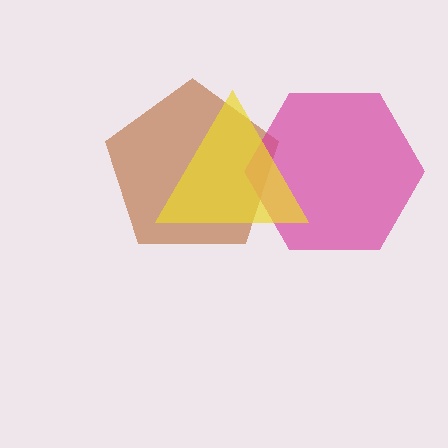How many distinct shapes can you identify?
There are 3 distinct shapes: a brown pentagon, a magenta hexagon, a yellow triangle.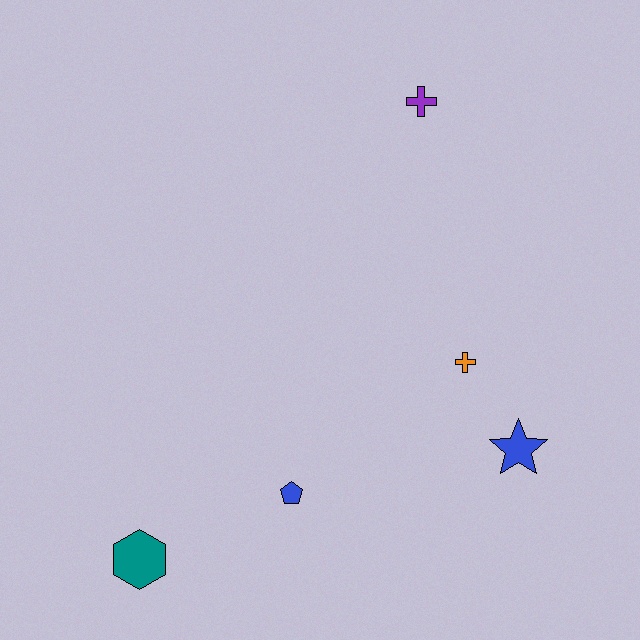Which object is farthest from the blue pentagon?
The purple cross is farthest from the blue pentagon.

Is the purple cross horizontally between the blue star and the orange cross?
No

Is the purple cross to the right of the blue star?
No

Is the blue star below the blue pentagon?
No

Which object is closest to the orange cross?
The blue star is closest to the orange cross.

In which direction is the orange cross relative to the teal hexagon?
The orange cross is to the right of the teal hexagon.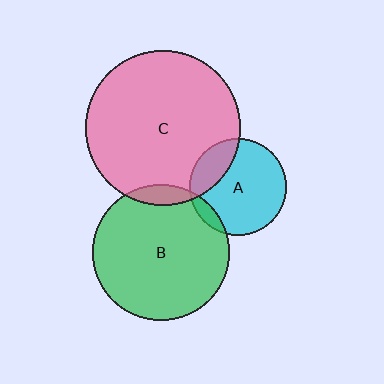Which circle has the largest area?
Circle C (pink).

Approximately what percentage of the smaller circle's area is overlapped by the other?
Approximately 10%.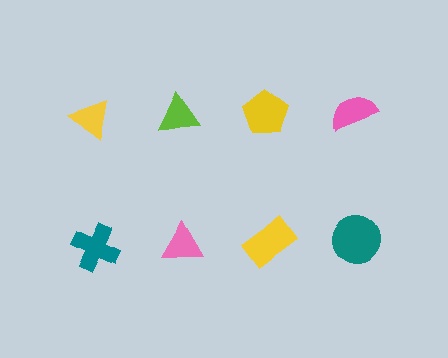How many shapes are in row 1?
4 shapes.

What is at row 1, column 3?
A yellow pentagon.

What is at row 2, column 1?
A teal cross.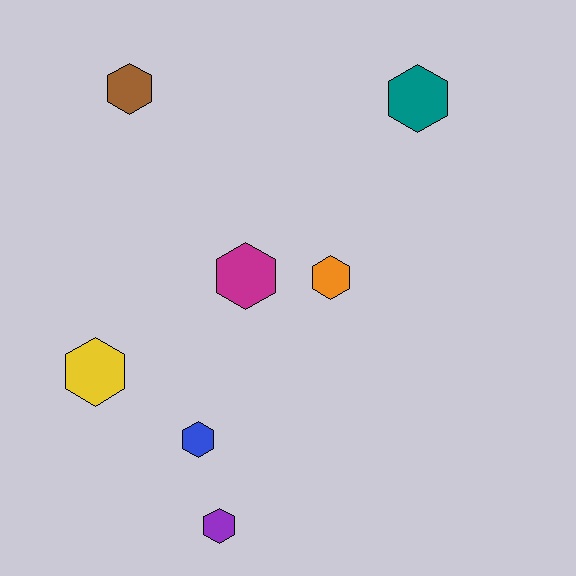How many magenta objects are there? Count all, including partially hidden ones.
There is 1 magenta object.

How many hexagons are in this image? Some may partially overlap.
There are 7 hexagons.